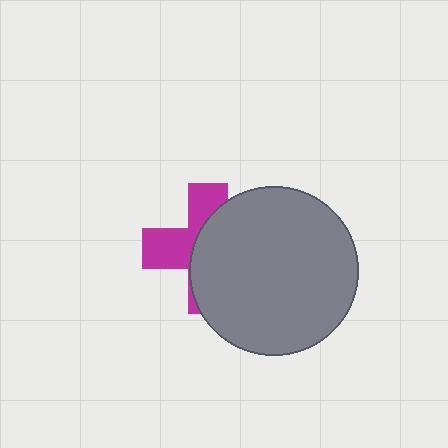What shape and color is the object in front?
The object in front is a gray circle.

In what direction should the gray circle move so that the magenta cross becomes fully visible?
The gray circle should move right. That is the shortest direction to clear the overlap and leave the magenta cross fully visible.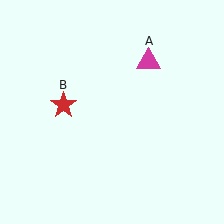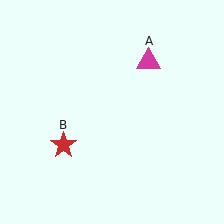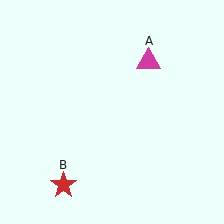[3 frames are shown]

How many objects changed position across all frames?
1 object changed position: red star (object B).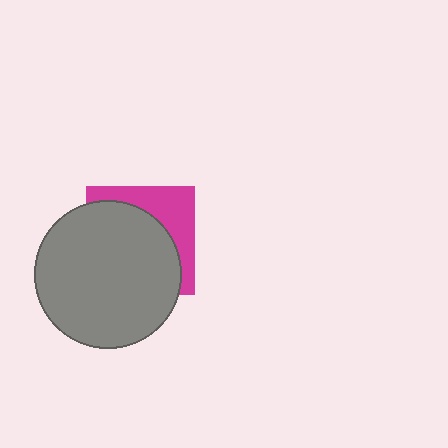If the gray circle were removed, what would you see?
You would see the complete magenta square.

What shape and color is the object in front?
The object in front is a gray circle.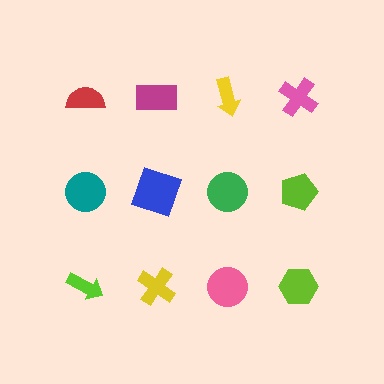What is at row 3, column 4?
A lime hexagon.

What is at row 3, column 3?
A pink circle.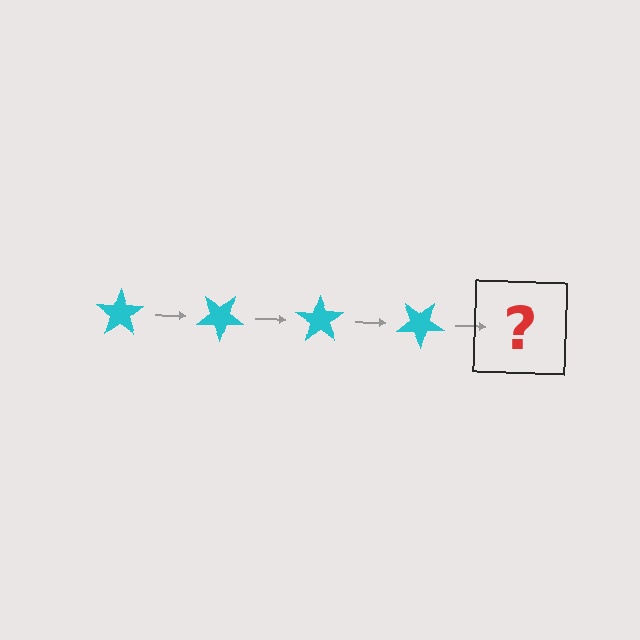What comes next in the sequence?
The next element should be a cyan star rotated 140 degrees.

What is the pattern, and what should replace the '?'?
The pattern is that the star rotates 35 degrees each step. The '?' should be a cyan star rotated 140 degrees.